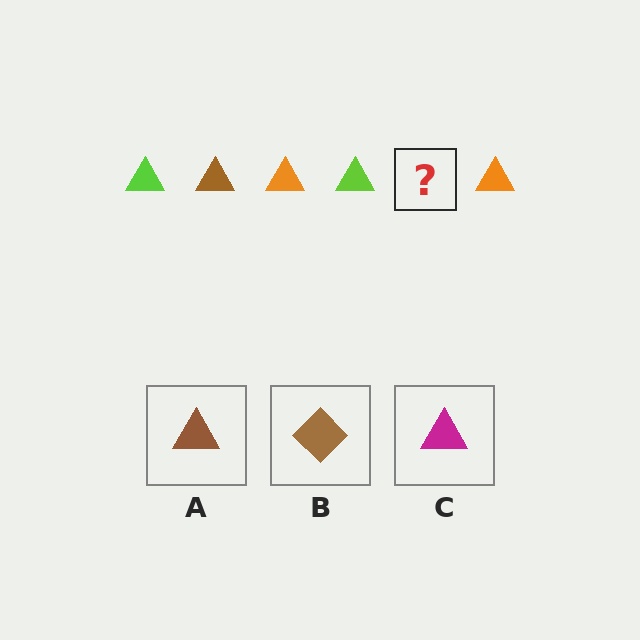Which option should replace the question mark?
Option A.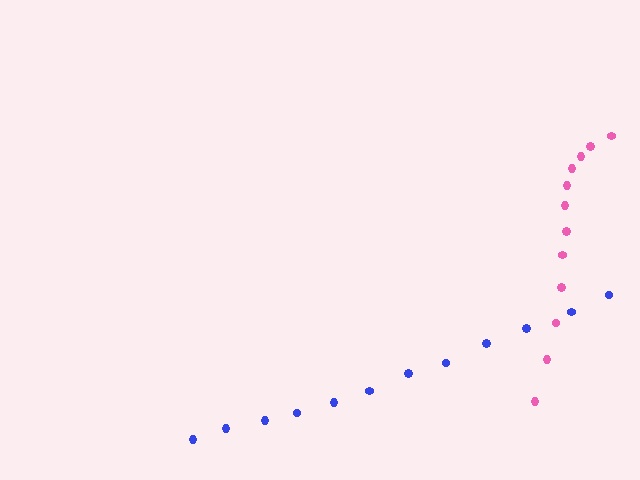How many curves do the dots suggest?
There are 2 distinct paths.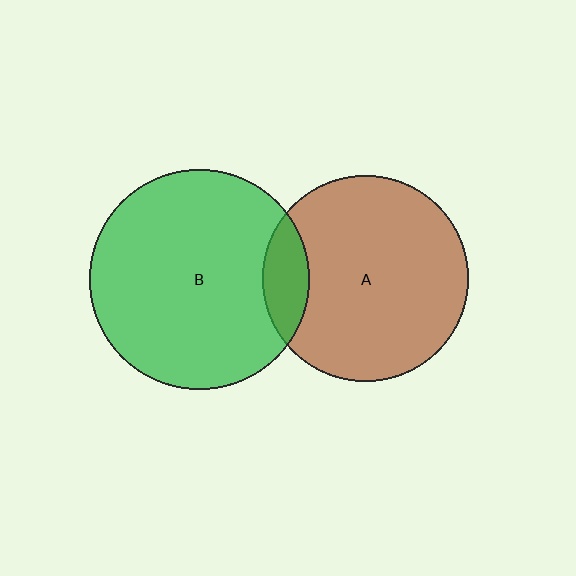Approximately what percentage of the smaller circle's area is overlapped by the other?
Approximately 15%.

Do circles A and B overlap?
Yes.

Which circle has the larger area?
Circle B (green).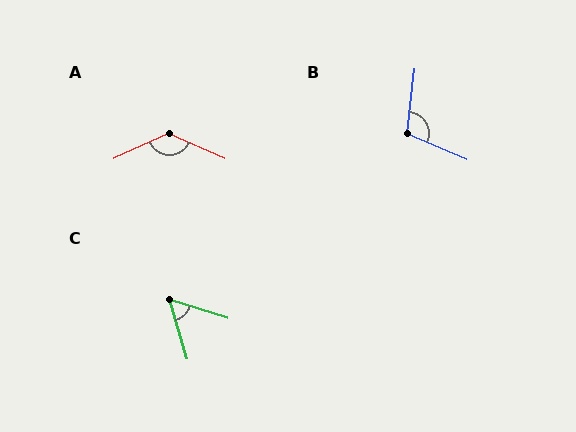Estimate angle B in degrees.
Approximately 107 degrees.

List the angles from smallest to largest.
C (57°), B (107°), A (132°).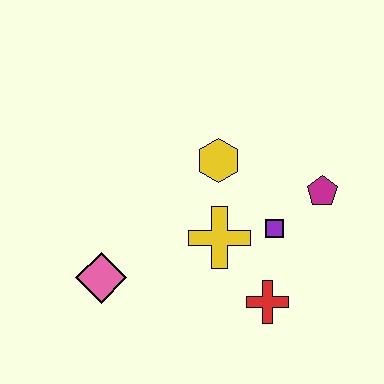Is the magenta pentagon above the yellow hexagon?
No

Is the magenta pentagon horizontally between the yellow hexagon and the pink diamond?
No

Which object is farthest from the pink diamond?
The magenta pentagon is farthest from the pink diamond.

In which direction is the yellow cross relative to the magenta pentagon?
The yellow cross is to the left of the magenta pentagon.